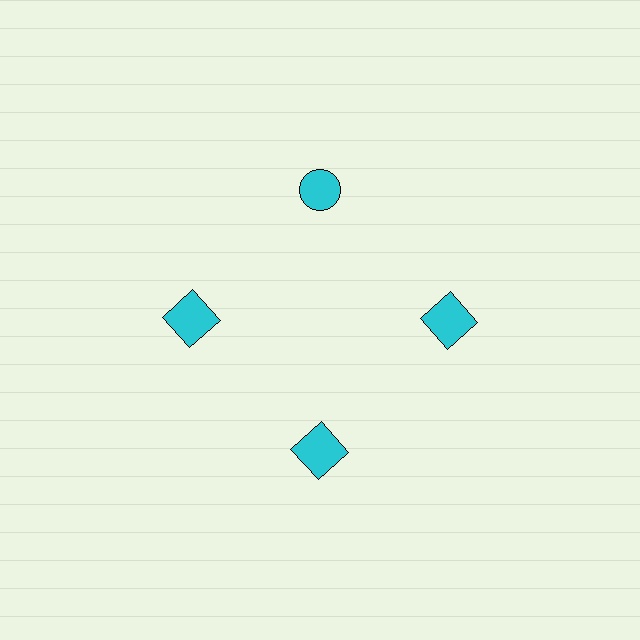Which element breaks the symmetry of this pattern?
The cyan circle at roughly the 12 o'clock position breaks the symmetry. All other shapes are cyan squares.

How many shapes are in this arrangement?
There are 4 shapes arranged in a ring pattern.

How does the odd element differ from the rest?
It has a different shape: circle instead of square.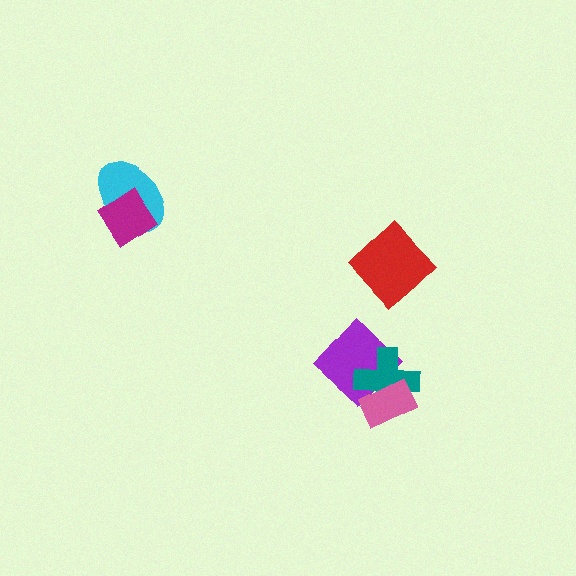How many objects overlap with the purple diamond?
2 objects overlap with the purple diamond.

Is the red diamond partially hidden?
No, no other shape covers it.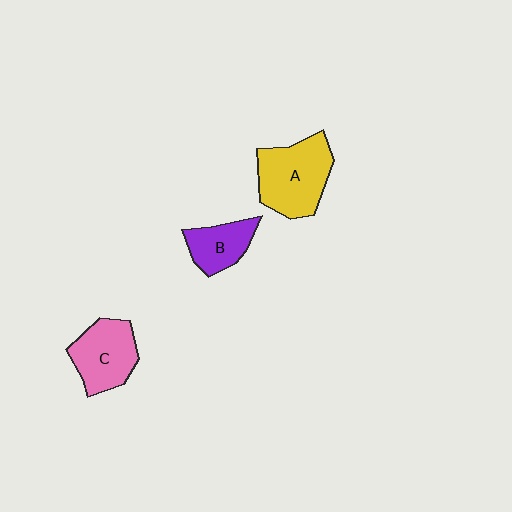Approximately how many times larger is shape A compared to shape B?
Approximately 1.7 times.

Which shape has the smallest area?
Shape B (purple).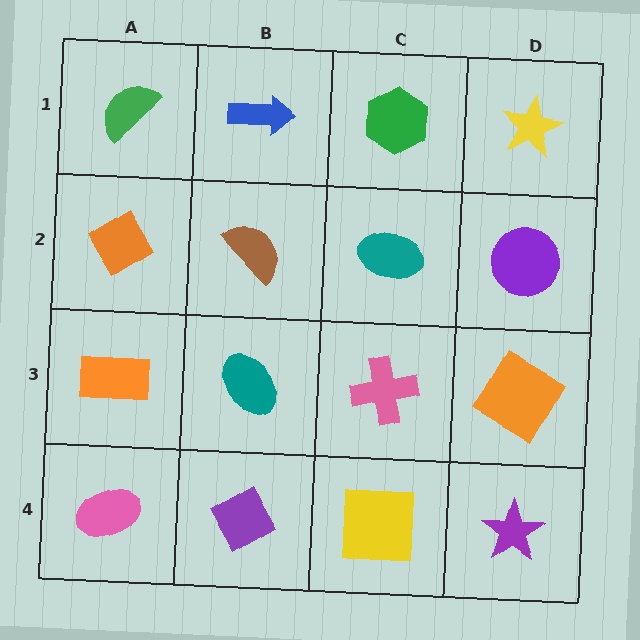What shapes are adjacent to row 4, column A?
An orange rectangle (row 3, column A), a purple diamond (row 4, column B).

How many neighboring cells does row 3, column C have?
4.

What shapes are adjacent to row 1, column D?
A purple circle (row 2, column D), a green hexagon (row 1, column C).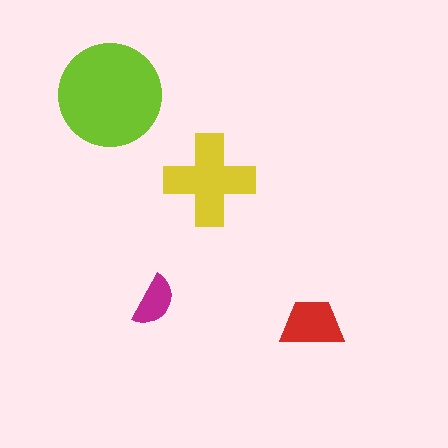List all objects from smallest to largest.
The magenta semicircle, the red trapezoid, the yellow cross, the lime circle.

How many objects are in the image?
There are 4 objects in the image.